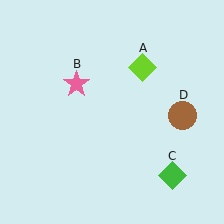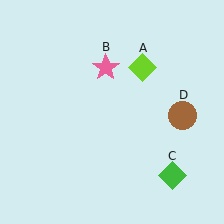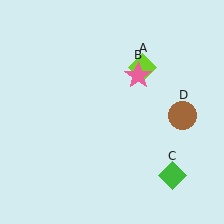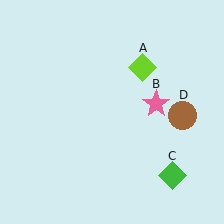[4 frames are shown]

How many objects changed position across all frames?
1 object changed position: pink star (object B).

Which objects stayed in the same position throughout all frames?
Lime diamond (object A) and green diamond (object C) and brown circle (object D) remained stationary.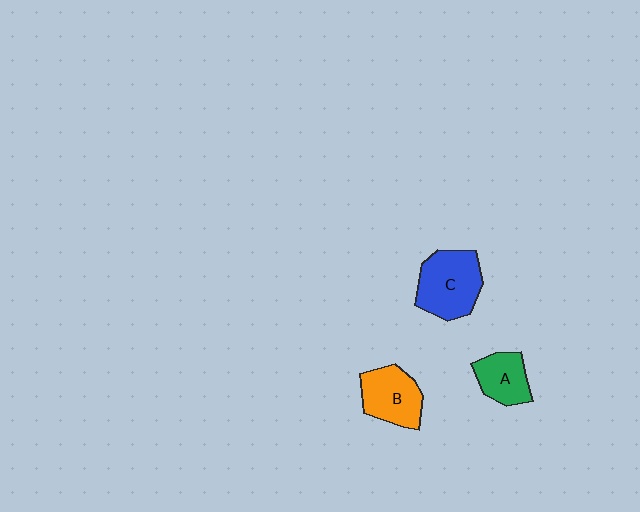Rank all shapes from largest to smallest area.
From largest to smallest: C (blue), B (orange), A (green).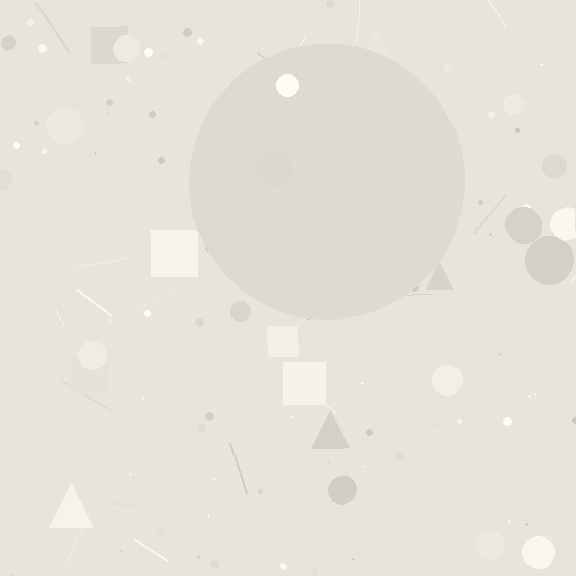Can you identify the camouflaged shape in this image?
The camouflaged shape is a circle.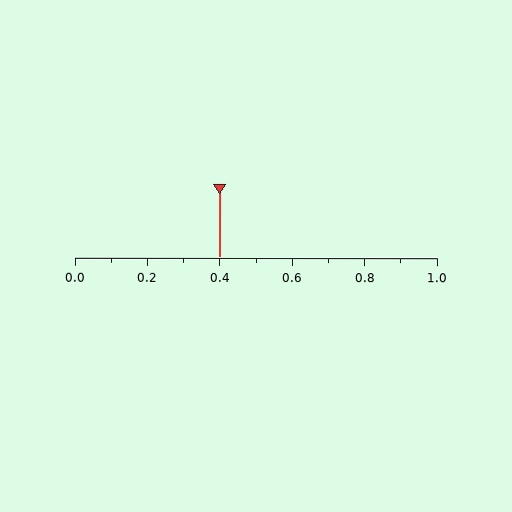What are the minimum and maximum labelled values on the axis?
The axis runs from 0.0 to 1.0.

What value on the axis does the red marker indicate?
The marker indicates approximately 0.4.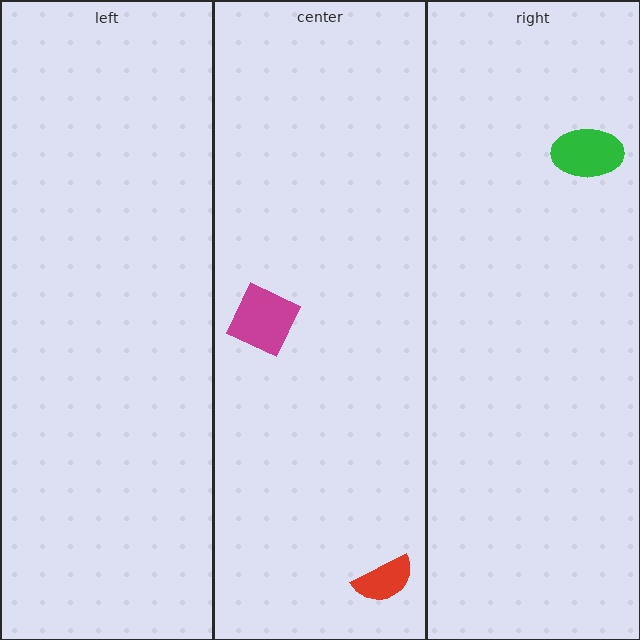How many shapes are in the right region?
1.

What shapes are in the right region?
The green ellipse.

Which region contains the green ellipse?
The right region.